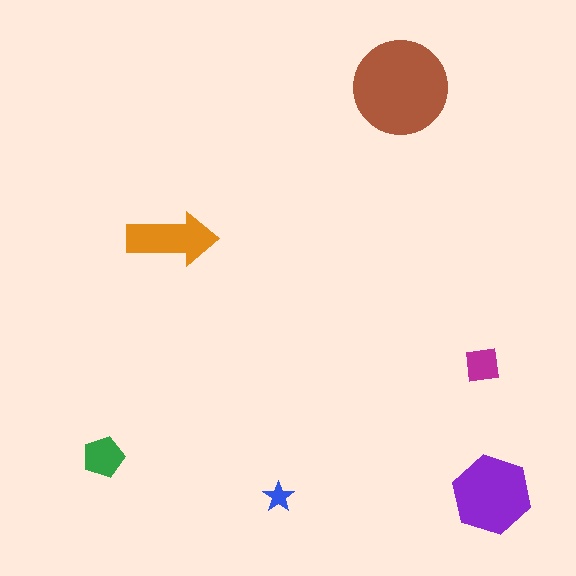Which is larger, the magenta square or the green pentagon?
The green pentagon.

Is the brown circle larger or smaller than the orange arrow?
Larger.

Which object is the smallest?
The blue star.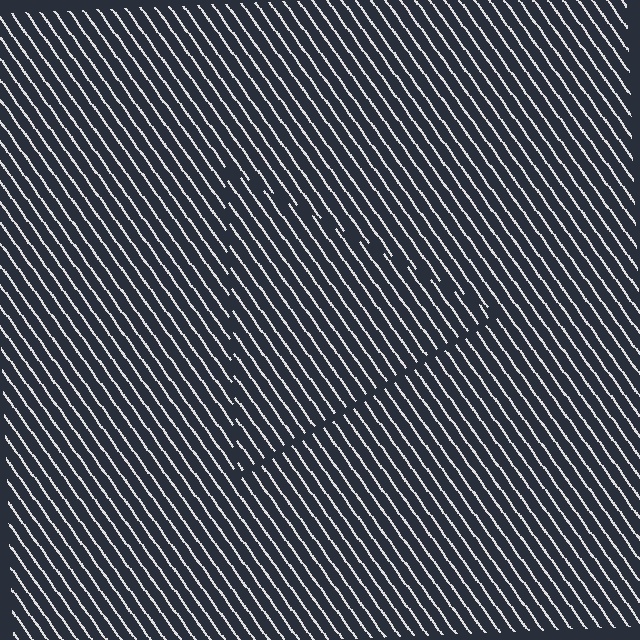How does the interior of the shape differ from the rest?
The interior of the shape contains the same grating, shifted by half a period — the contour is defined by the phase discontinuity where line-ends from the inner and outer gratings abut.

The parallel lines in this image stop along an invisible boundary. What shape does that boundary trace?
An illusory triangle. The interior of the shape contains the same grating, shifted by half a period — the contour is defined by the phase discontinuity where line-ends from the inner and outer gratings abut.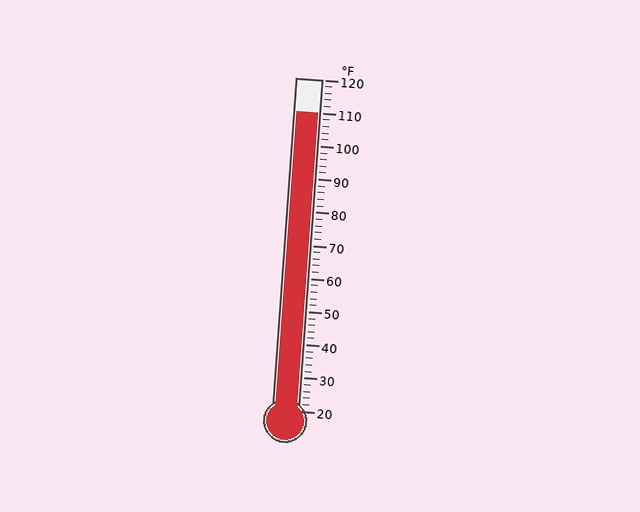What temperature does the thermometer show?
The thermometer shows approximately 110°F.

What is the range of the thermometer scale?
The thermometer scale ranges from 20°F to 120°F.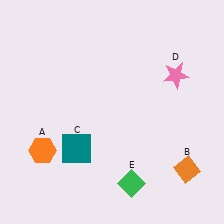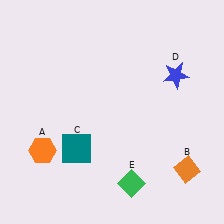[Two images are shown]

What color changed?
The star (D) changed from pink in Image 1 to blue in Image 2.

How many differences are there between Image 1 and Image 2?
There is 1 difference between the two images.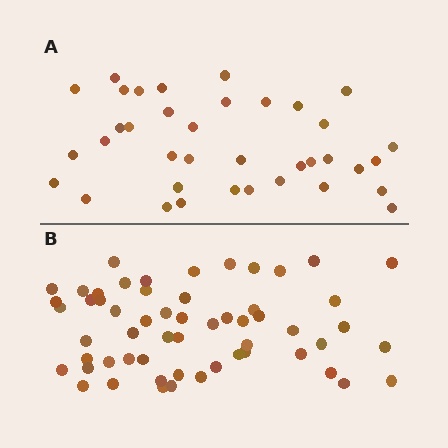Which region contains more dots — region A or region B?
Region B (the bottom region) has more dots.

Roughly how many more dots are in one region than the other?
Region B has approximately 20 more dots than region A.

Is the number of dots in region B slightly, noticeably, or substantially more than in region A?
Region B has substantially more. The ratio is roughly 1.5 to 1.